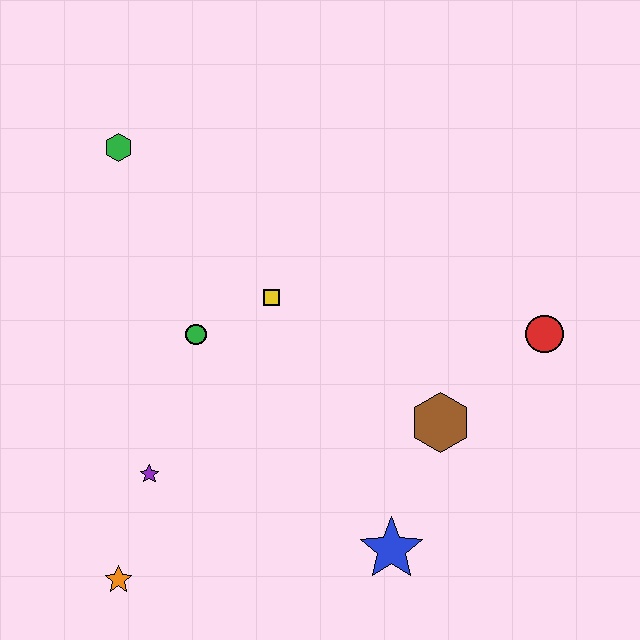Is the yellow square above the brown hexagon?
Yes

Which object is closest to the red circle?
The brown hexagon is closest to the red circle.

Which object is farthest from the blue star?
The green hexagon is farthest from the blue star.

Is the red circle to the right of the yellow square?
Yes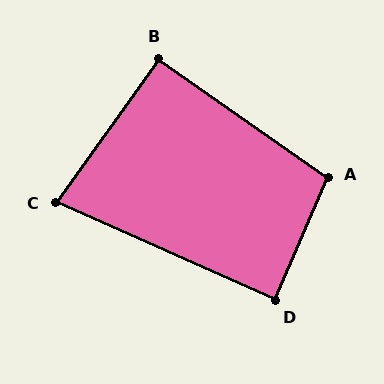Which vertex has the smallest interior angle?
C, at approximately 78 degrees.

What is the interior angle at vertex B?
Approximately 91 degrees (approximately right).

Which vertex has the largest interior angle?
A, at approximately 102 degrees.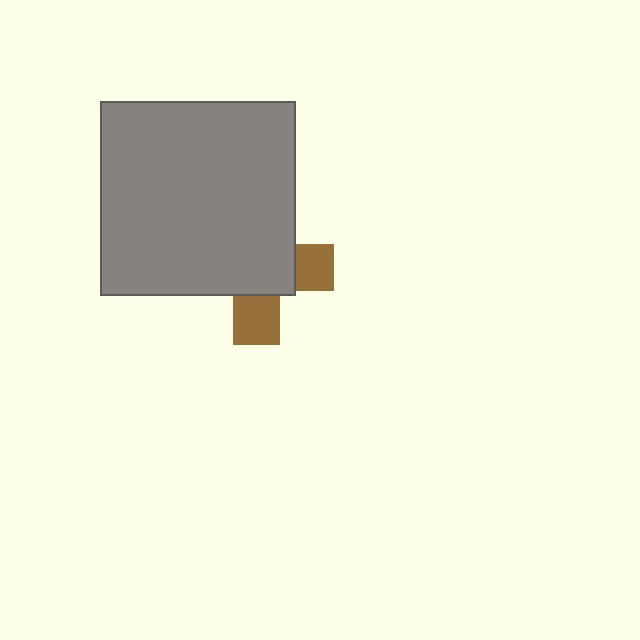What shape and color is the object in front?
The object in front is a gray square.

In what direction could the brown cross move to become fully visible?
The brown cross could move toward the lower-right. That would shift it out from behind the gray square entirely.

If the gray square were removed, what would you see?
You would see the complete brown cross.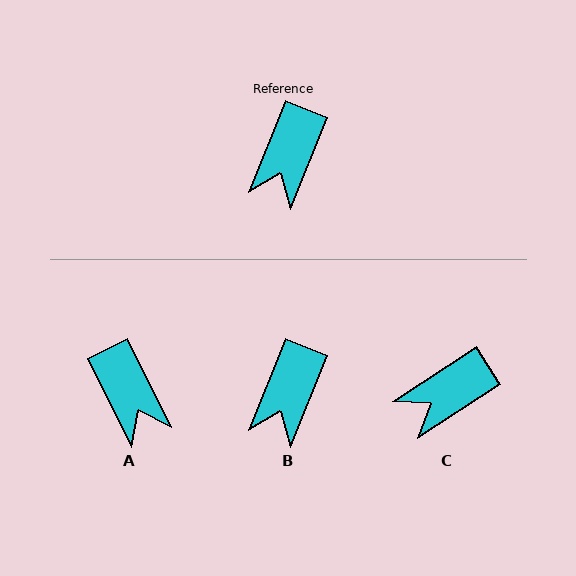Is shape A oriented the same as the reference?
No, it is off by about 49 degrees.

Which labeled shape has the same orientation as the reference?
B.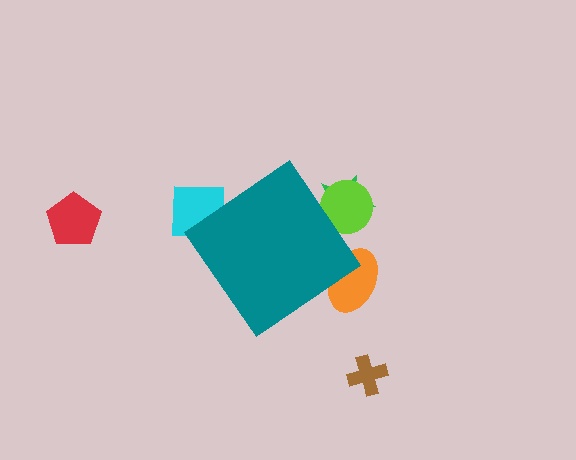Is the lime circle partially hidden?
Yes, the lime circle is partially hidden behind the teal diamond.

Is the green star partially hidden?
Yes, the green star is partially hidden behind the teal diamond.